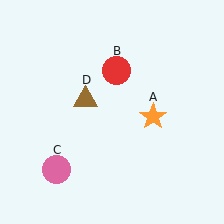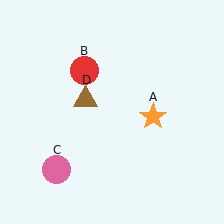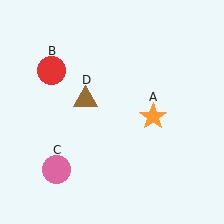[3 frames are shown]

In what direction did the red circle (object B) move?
The red circle (object B) moved left.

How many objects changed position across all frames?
1 object changed position: red circle (object B).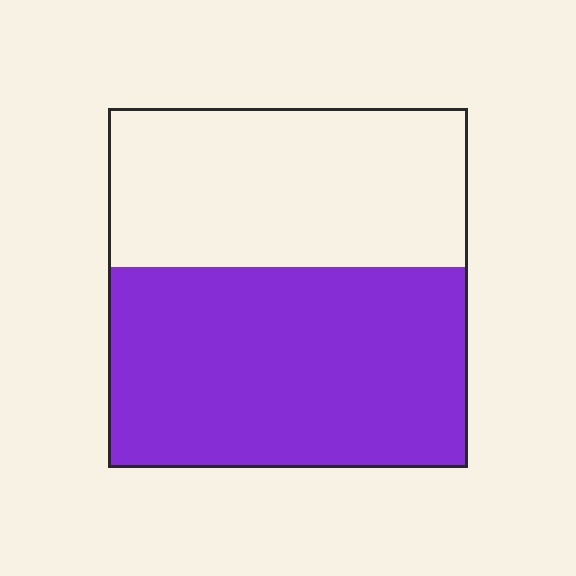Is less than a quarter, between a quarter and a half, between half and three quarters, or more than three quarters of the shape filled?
Between half and three quarters.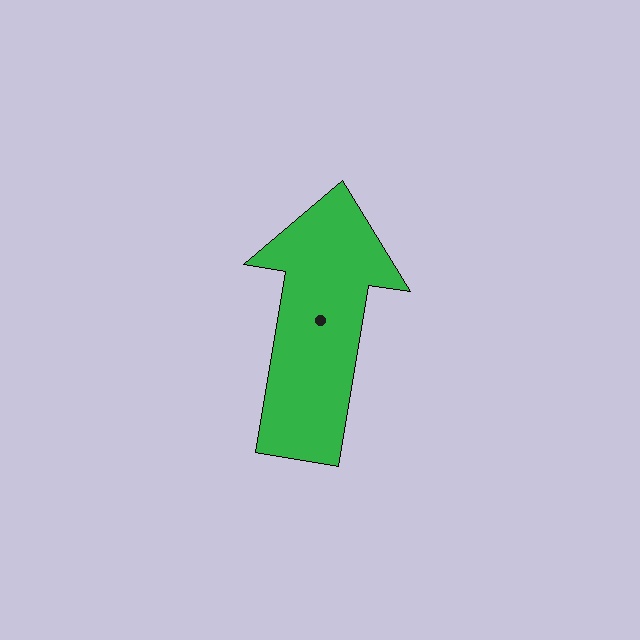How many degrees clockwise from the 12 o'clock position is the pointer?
Approximately 9 degrees.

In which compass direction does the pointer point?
North.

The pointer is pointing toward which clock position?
Roughly 12 o'clock.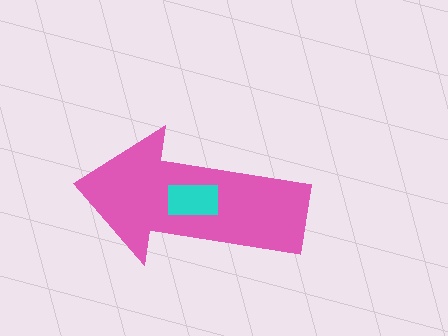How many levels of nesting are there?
2.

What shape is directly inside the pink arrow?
The cyan rectangle.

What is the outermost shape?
The pink arrow.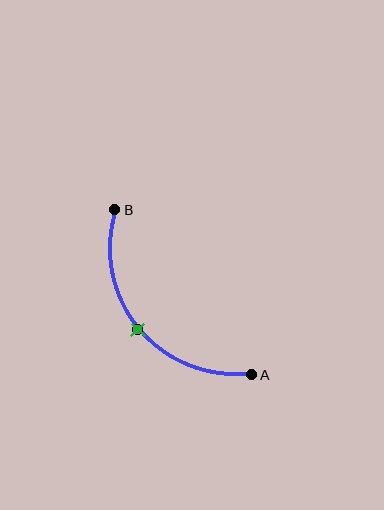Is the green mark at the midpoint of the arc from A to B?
Yes. The green mark lies on the arc at equal arc-length from both A and B — it is the arc midpoint.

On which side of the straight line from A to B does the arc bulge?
The arc bulges below and to the left of the straight line connecting A and B.